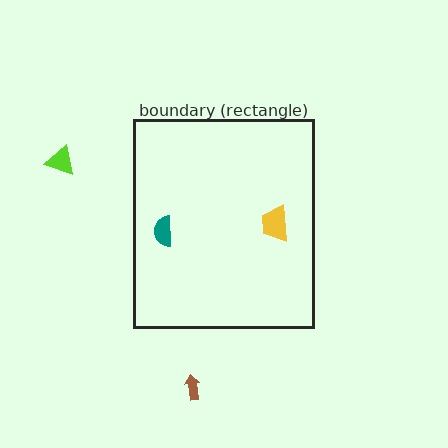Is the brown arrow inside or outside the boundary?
Outside.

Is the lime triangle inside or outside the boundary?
Outside.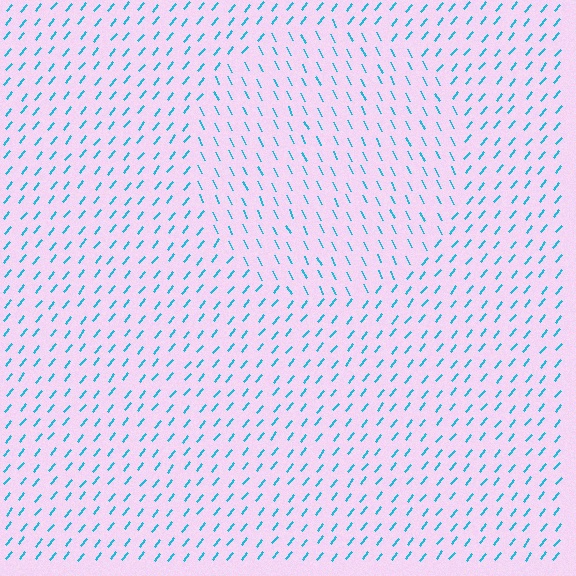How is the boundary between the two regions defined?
The boundary is defined purely by a change in line orientation (approximately 65 degrees difference). All lines are the same color and thickness.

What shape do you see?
I see a circle.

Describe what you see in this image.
The image is filled with small cyan line segments. A circle region in the image has lines oriented differently from the surrounding lines, creating a visible texture boundary.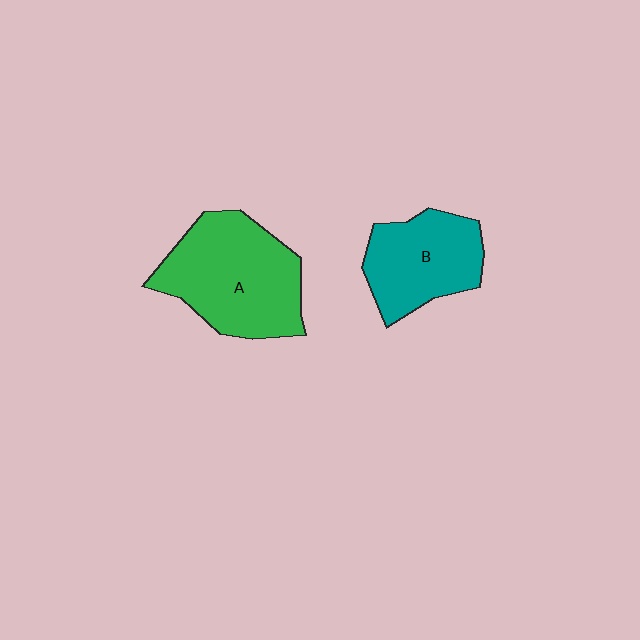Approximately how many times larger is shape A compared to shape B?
Approximately 1.4 times.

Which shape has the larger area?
Shape A (green).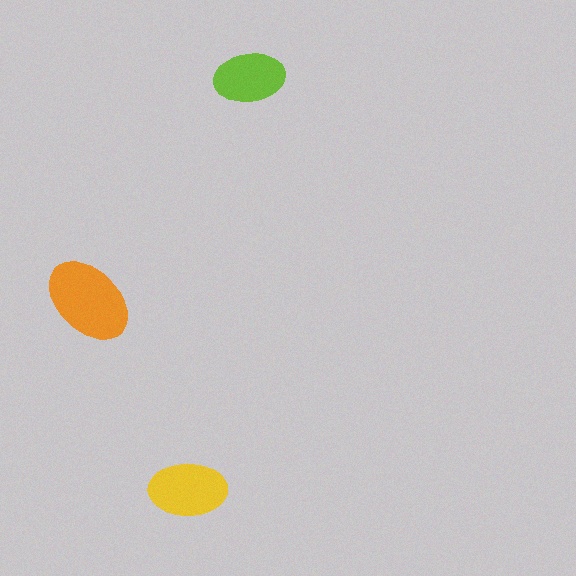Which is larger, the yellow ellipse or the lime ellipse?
The yellow one.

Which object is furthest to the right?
The lime ellipse is rightmost.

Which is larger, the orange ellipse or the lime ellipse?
The orange one.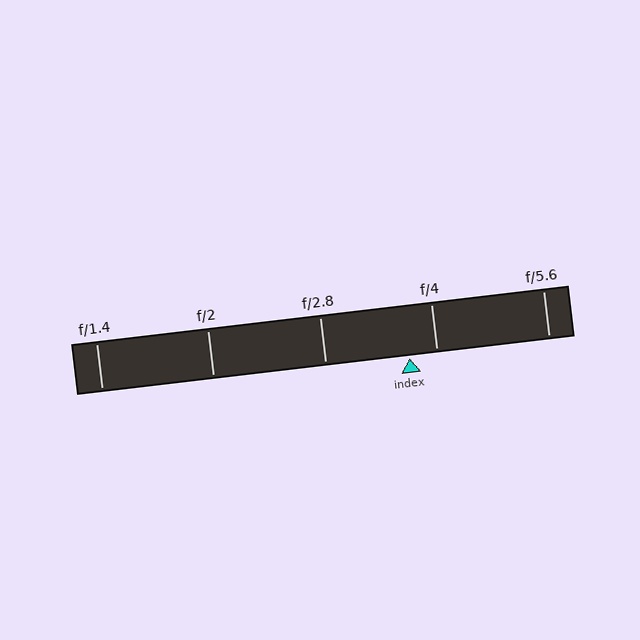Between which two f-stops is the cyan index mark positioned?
The index mark is between f/2.8 and f/4.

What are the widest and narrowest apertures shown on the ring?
The widest aperture shown is f/1.4 and the narrowest is f/5.6.